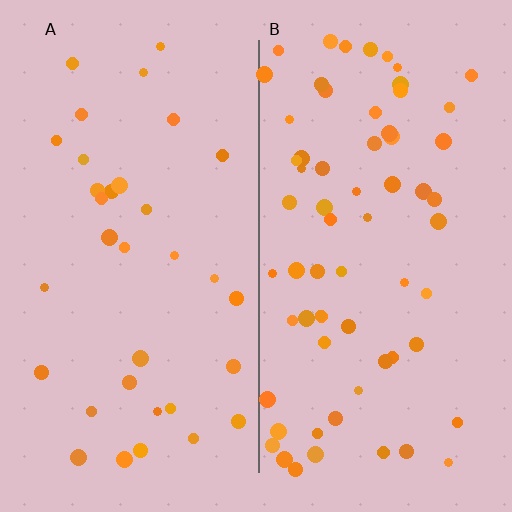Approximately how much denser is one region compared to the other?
Approximately 2.0× — region B over region A.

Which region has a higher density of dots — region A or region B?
B (the right).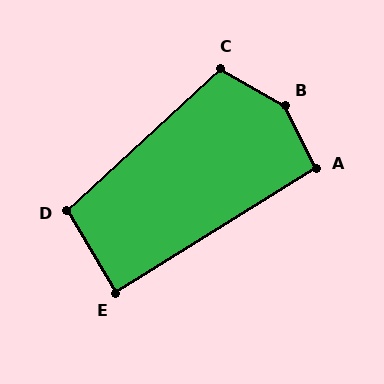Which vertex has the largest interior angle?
B, at approximately 147 degrees.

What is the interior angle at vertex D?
Approximately 102 degrees (obtuse).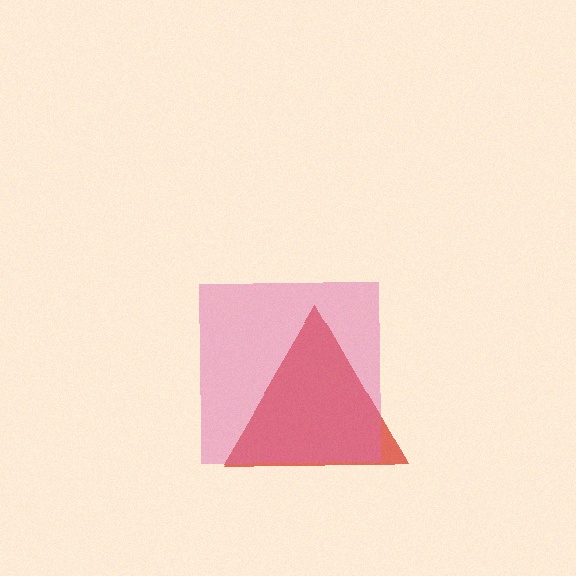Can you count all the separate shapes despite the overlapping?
Yes, there are 2 separate shapes.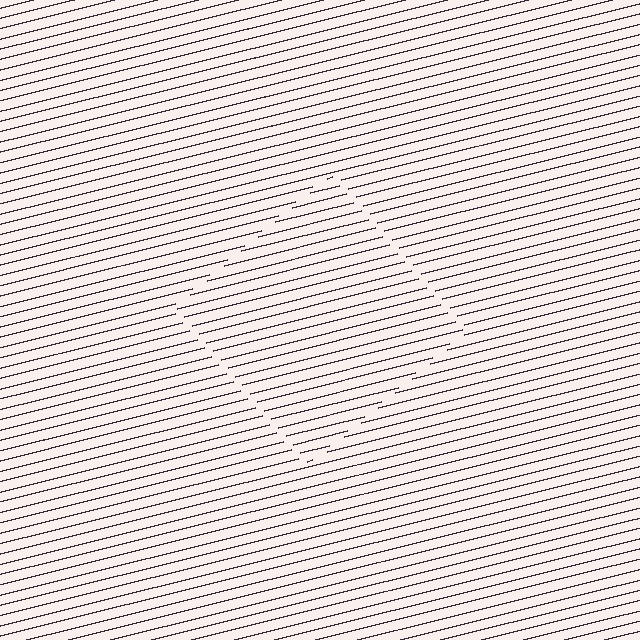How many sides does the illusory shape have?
4 sides — the line-ends trace a square.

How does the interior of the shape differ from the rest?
The interior of the shape contains the same grating, shifted by half a period — the contour is defined by the phase discontinuity where line-ends from the inner and outer gratings abut.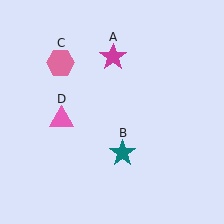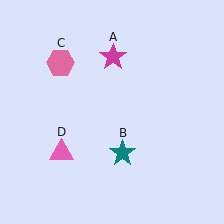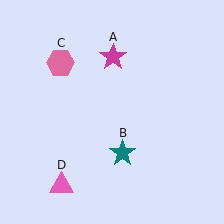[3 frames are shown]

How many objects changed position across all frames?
1 object changed position: pink triangle (object D).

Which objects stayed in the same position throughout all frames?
Magenta star (object A) and teal star (object B) and pink hexagon (object C) remained stationary.